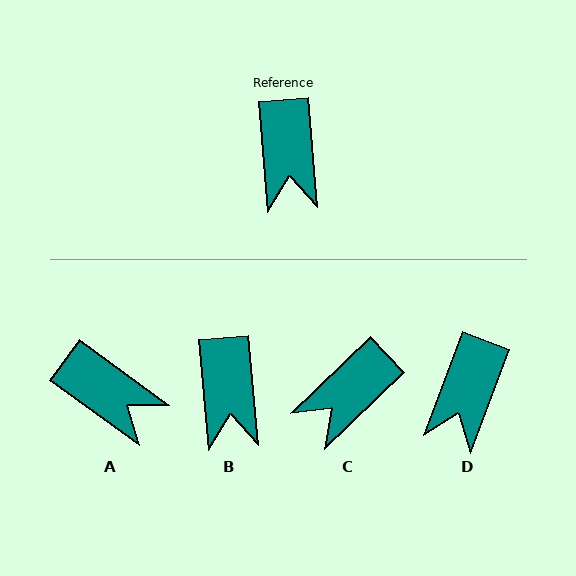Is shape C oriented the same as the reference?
No, it is off by about 51 degrees.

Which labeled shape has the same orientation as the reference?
B.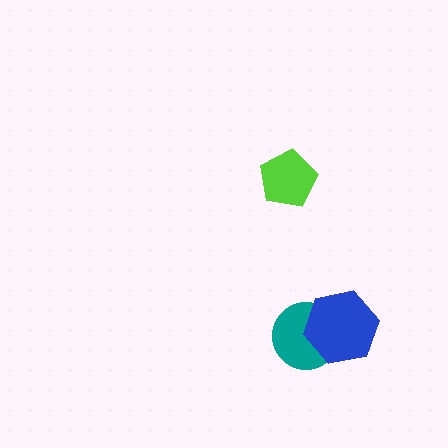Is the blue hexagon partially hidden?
No, no other shape covers it.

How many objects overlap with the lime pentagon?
0 objects overlap with the lime pentagon.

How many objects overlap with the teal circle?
1 object overlaps with the teal circle.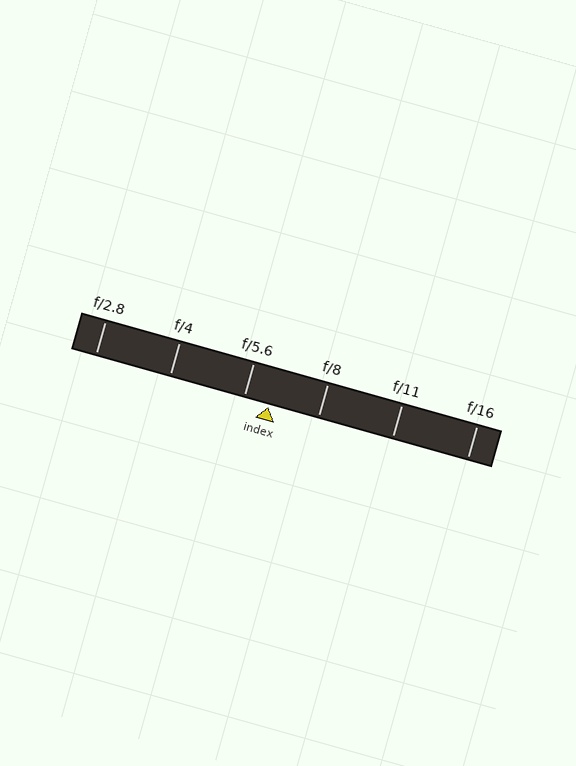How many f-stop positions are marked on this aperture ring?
There are 6 f-stop positions marked.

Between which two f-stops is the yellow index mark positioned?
The index mark is between f/5.6 and f/8.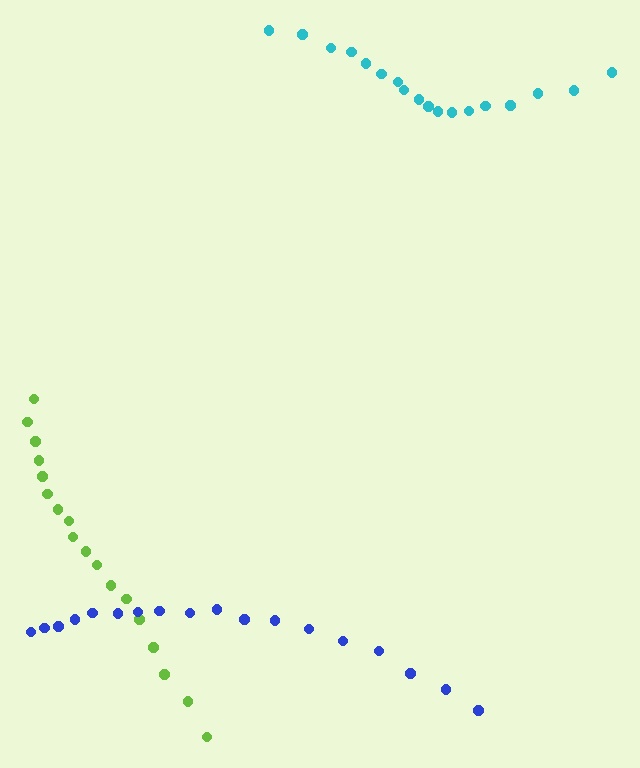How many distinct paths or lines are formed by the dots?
There are 3 distinct paths.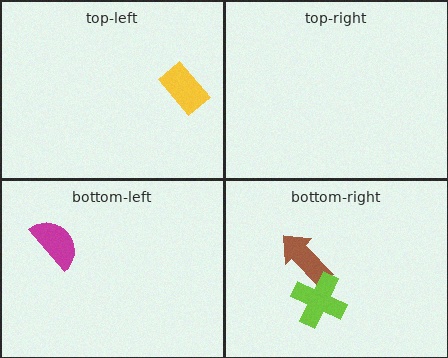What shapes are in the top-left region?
The yellow rectangle.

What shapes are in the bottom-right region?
The brown arrow, the lime cross.